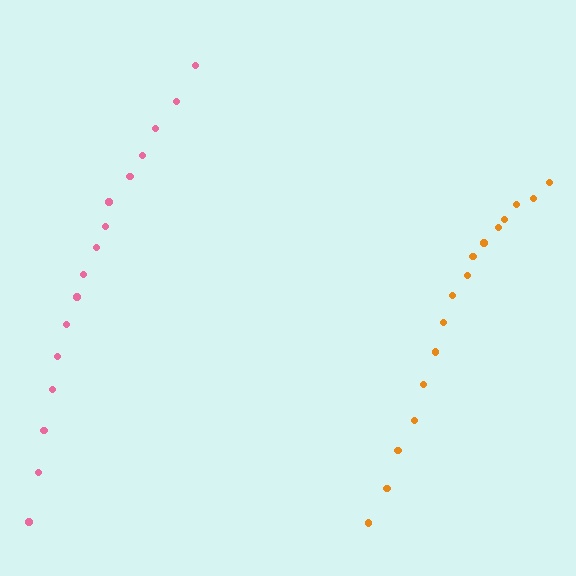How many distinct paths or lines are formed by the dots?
There are 2 distinct paths.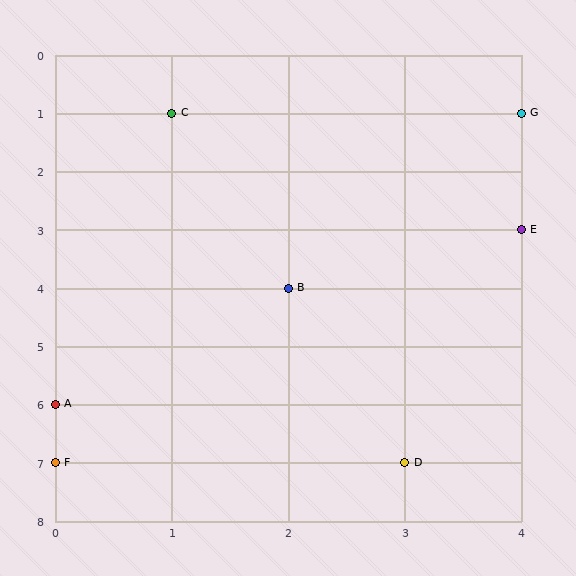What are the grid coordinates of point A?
Point A is at grid coordinates (0, 6).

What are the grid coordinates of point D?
Point D is at grid coordinates (3, 7).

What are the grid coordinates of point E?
Point E is at grid coordinates (4, 3).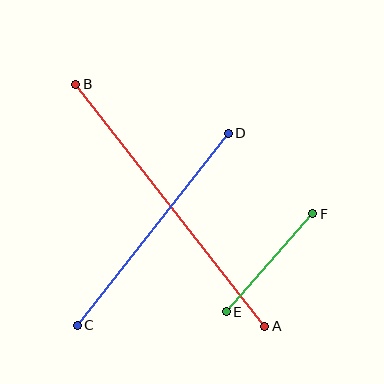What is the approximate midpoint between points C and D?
The midpoint is at approximately (153, 229) pixels.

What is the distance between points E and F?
The distance is approximately 131 pixels.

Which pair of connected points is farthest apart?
Points A and B are farthest apart.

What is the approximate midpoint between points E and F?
The midpoint is at approximately (269, 263) pixels.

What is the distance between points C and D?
The distance is approximately 244 pixels.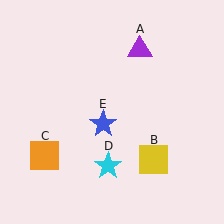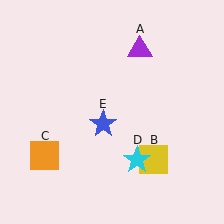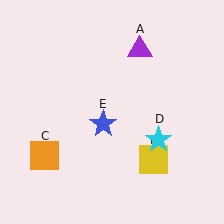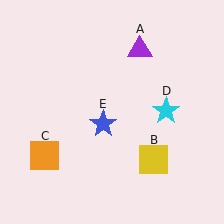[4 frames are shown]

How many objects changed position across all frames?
1 object changed position: cyan star (object D).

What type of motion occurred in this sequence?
The cyan star (object D) rotated counterclockwise around the center of the scene.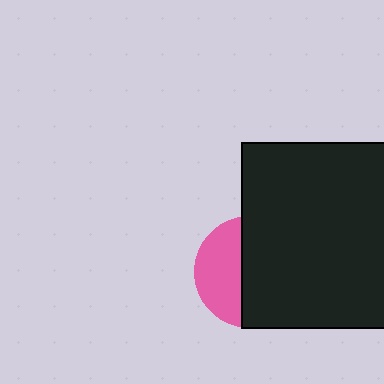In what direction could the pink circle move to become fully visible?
The pink circle could move left. That would shift it out from behind the black square entirely.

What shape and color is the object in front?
The object in front is a black square.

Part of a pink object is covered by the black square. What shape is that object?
It is a circle.